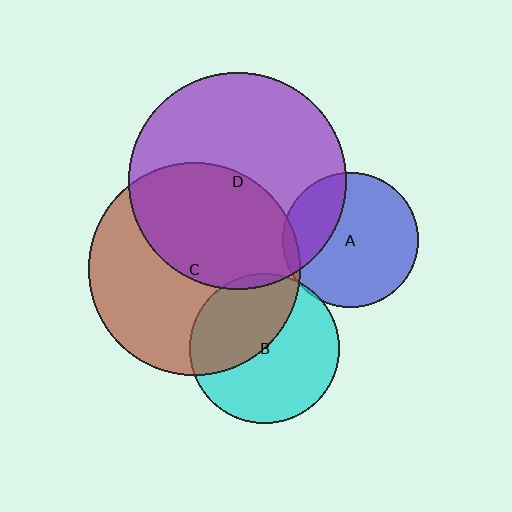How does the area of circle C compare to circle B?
Approximately 2.0 times.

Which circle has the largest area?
Circle D (purple).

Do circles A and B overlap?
Yes.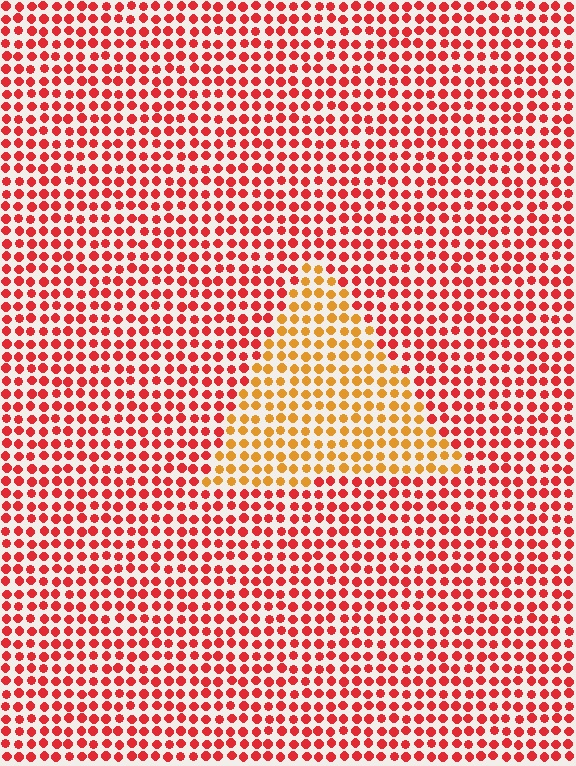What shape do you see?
I see a triangle.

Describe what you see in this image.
The image is filled with small red elements in a uniform arrangement. A triangle-shaped region is visible where the elements are tinted to a slightly different hue, forming a subtle color boundary.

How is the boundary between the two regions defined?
The boundary is defined purely by a slight shift in hue (about 39 degrees). Spacing, size, and orientation are identical on both sides.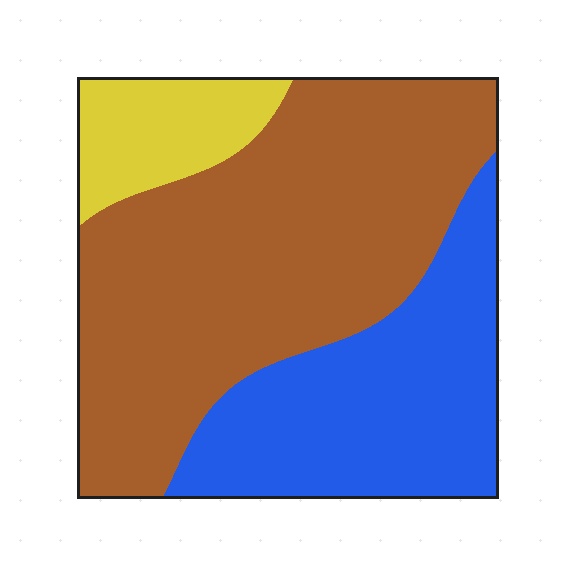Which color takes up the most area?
Brown, at roughly 55%.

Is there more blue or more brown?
Brown.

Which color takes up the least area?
Yellow, at roughly 10%.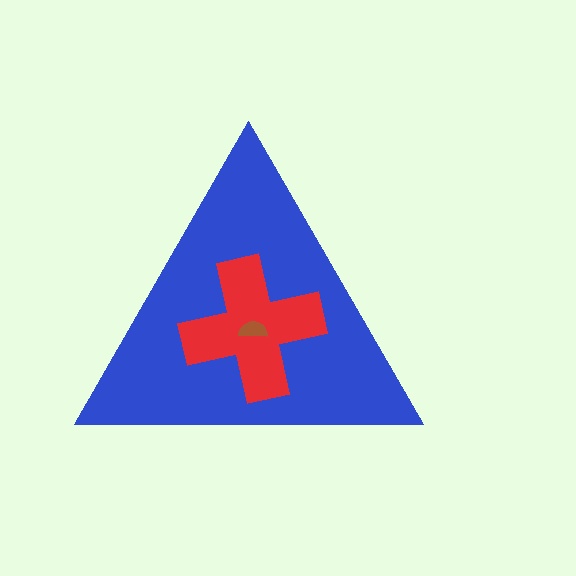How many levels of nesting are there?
3.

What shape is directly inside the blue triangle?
The red cross.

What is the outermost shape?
The blue triangle.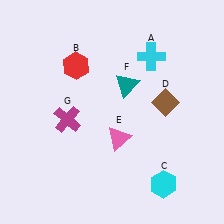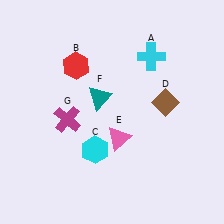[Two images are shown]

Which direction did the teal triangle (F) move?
The teal triangle (F) moved left.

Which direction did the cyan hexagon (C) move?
The cyan hexagon (C) moved left.